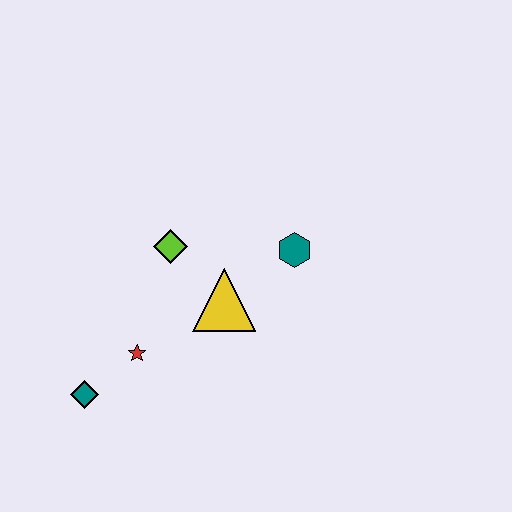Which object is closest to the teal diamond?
The red star is closest to the teal diamond.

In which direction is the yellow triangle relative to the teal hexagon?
The yellow triangle is to the left of the teal hexagon.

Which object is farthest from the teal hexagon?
The teal diamond is farthest from the teal hexagon.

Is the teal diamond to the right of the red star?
No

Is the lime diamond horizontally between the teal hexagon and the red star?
Yes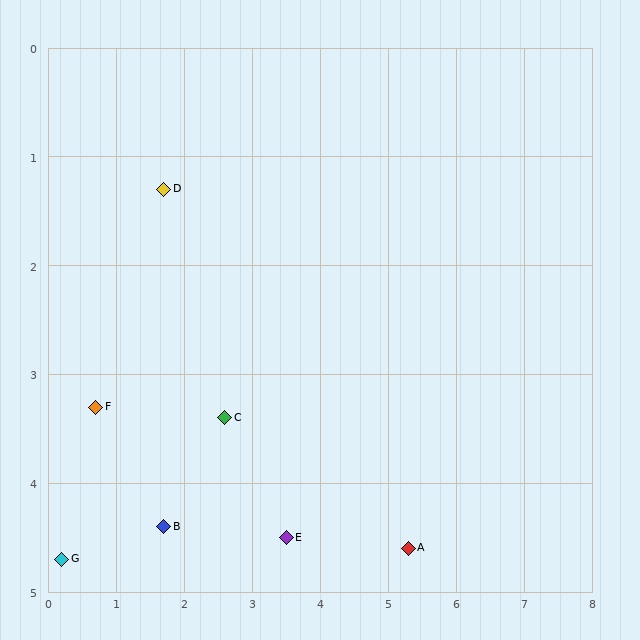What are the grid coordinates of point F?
Point F is at approximately (0.7, 3.3).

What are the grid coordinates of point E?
Point E is at approximately (3.5, 4.5).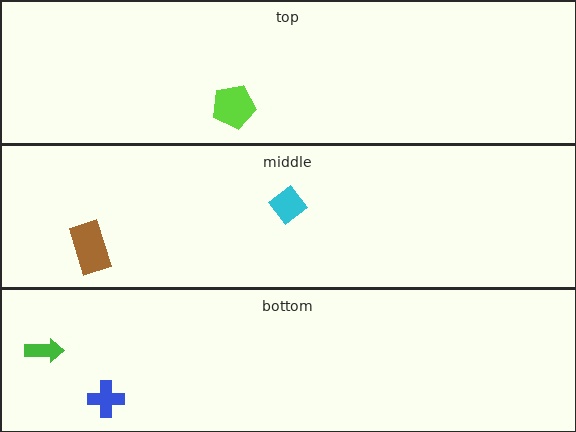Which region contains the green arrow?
The bottom region.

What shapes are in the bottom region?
The green arrow, the blue cross.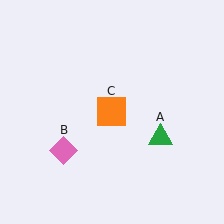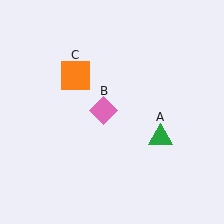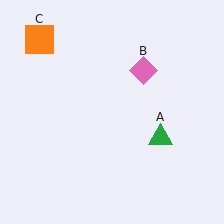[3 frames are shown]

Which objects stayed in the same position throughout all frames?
Green triangle (object A) remained stationary.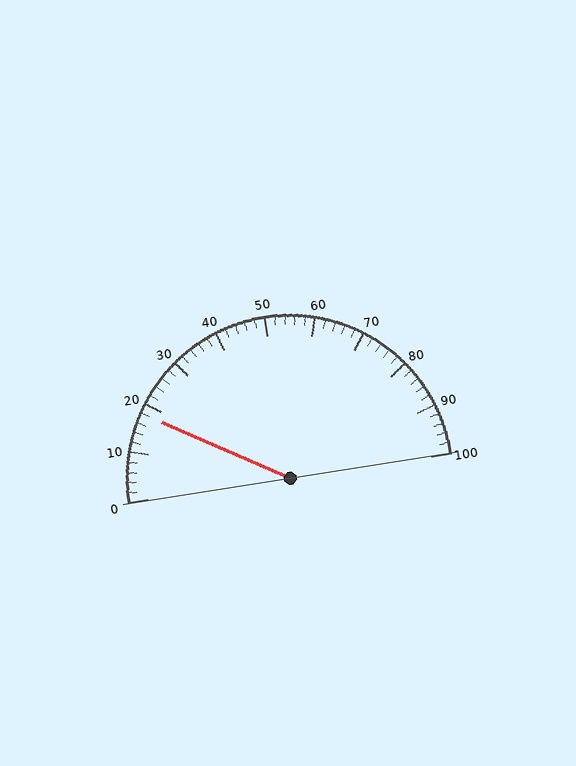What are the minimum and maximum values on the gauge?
The gauge ranges from 0 to 100.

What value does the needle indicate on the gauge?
The needle indicates approximately 18.